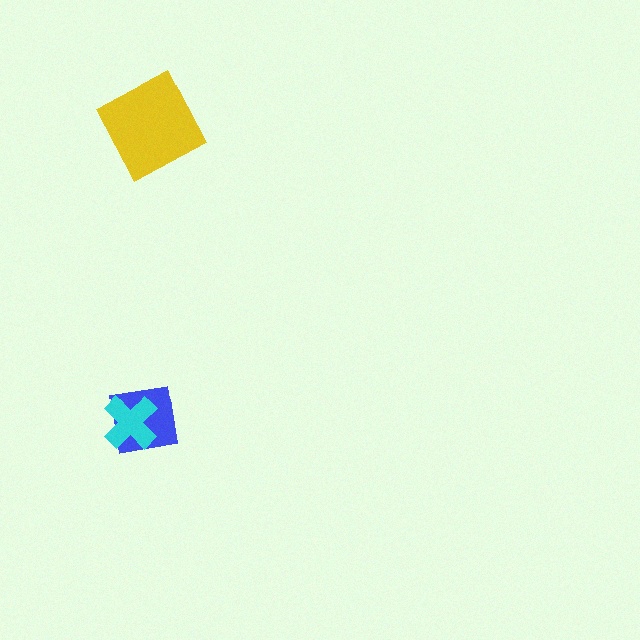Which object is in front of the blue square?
The cyan cross is in front of the blue square.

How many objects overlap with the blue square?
1 object overlaps with the blue square.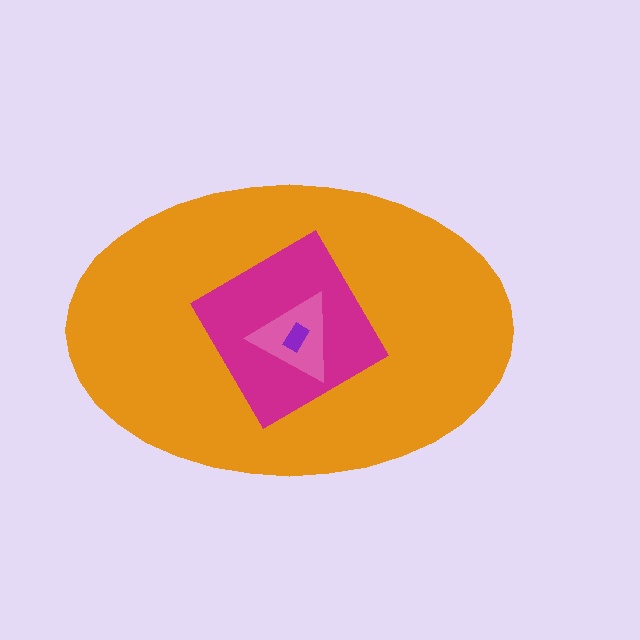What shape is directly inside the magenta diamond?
The pink triangle.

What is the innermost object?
The purple rectangle.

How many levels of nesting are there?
4.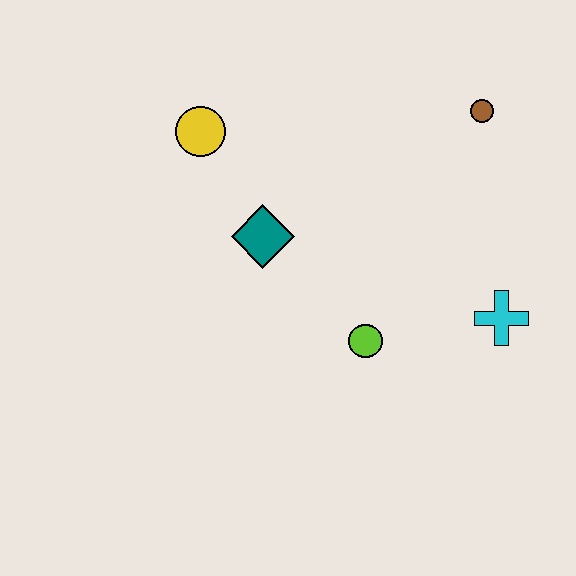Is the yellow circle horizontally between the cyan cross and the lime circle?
No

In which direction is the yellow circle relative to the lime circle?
The yellow circle is above the lime circle.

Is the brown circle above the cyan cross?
Yes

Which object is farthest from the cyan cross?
The yellow circle is farthest from the cyan cross.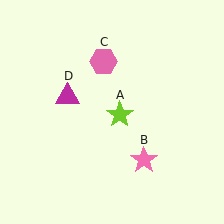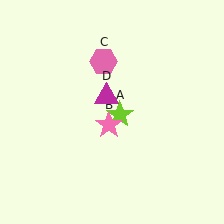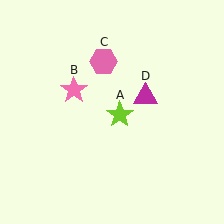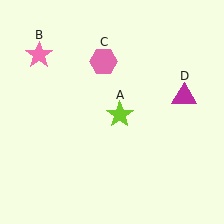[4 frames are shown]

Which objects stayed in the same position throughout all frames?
Lime star (object A) and pink hexagon (object C) remained stationary.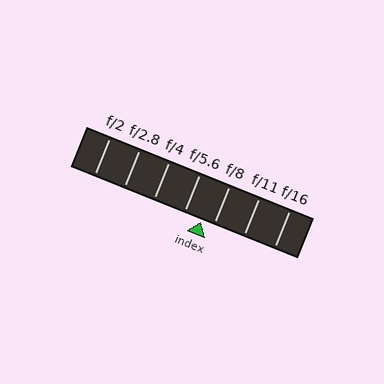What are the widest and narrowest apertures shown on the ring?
The widest aperture shown is f/2 and the narrowest is f/16.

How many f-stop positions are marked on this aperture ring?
There are 7 f-stop positions marked.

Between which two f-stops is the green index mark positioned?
The index mark is between f/5.6 and f/8.